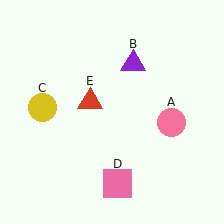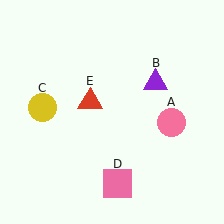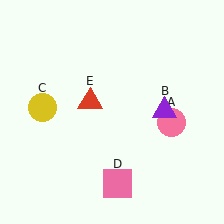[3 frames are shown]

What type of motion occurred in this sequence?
The purple triangle (object B) rotated clockwise around the center of the scene.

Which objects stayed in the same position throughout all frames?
Pink circle (object A) and yellow circle (object C) and pink square (object D) and red triangle (object E) remained stationary.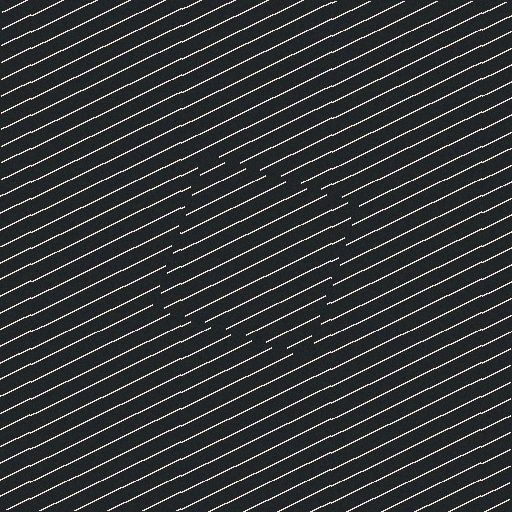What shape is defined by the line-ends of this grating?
An illusory square. The interior of the shape contains the same grating, shifted by half a period — the contour is defined by the phase discontinuity where line-ends from the inner and outer gratings abut.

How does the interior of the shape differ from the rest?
The interior of the shape contains the same grating, shifted by half a period — the contour is defined by the phase discontinuity where line-ends from the inner and outer gratings abut.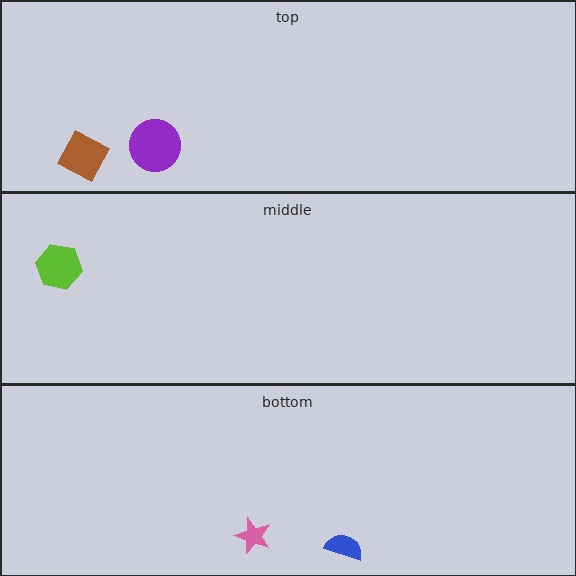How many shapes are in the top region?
2.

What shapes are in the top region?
The brown diamond, the purple circle.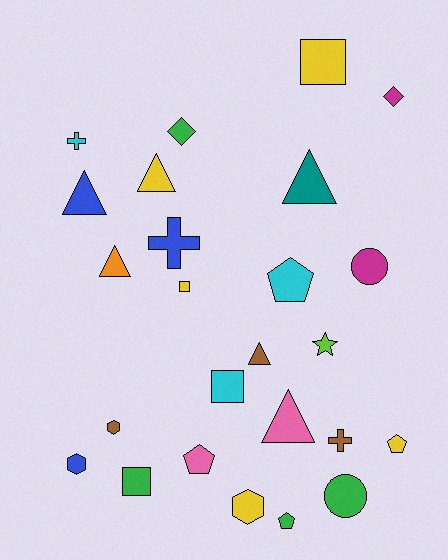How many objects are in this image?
There are 25 objects.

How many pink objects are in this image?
There are 2 pink objects.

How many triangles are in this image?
There are 6 triangles.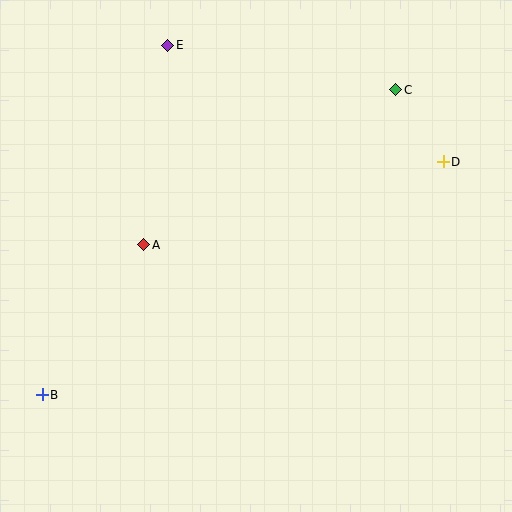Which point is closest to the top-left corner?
Point E is closest to the top-left corner.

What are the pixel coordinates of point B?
Point B is at (42, 395).